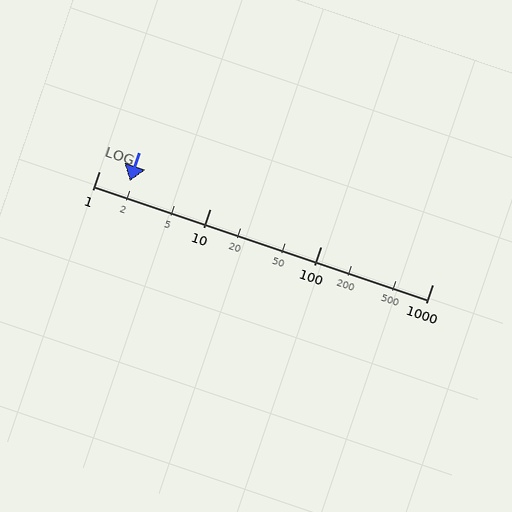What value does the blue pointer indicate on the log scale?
The pointer indicates approximately 1.9.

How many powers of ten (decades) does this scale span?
The scale spans 3 decades, from 1 to 1000.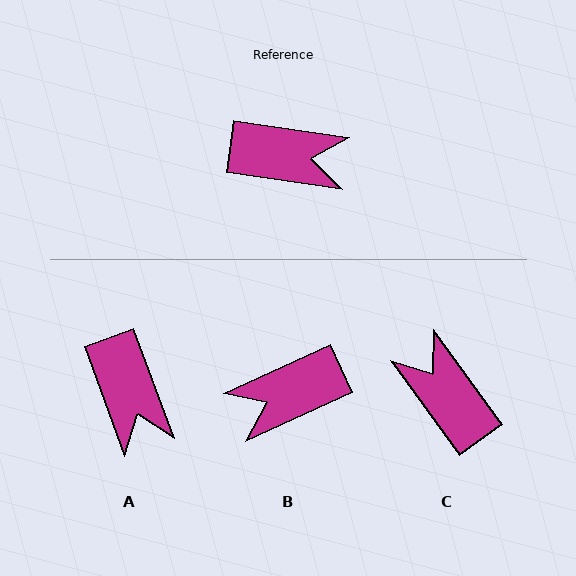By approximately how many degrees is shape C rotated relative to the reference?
Approximately 134 degrees counter-clockwise.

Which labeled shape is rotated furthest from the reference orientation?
B, about 147 degrees away.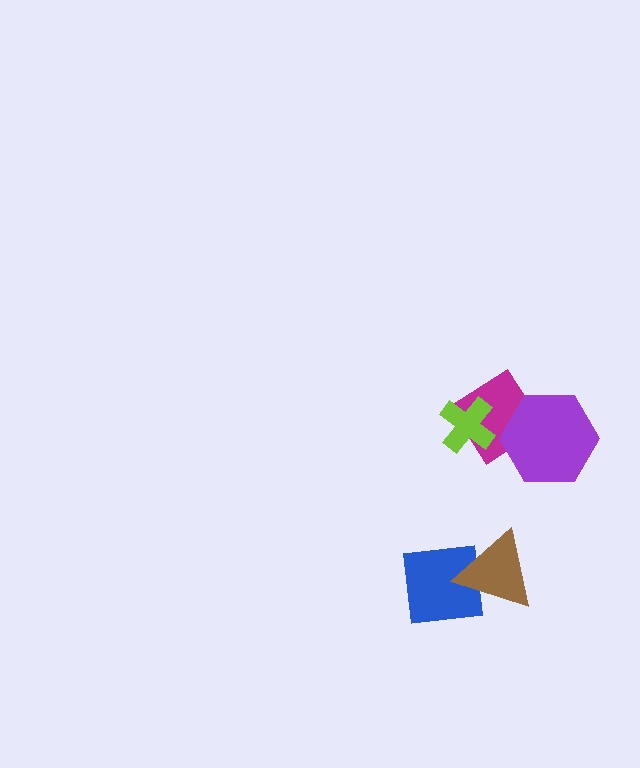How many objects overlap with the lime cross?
1 object overlaps with the lime cross.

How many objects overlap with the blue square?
1 object overlaps with the blue square.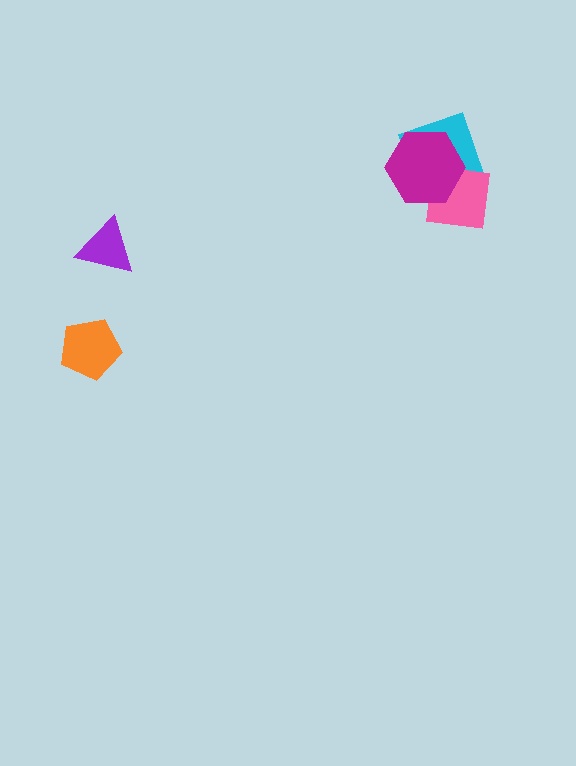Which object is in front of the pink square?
The magenta hexagon is in front of the pink square.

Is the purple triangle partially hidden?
No, no other shape covers it.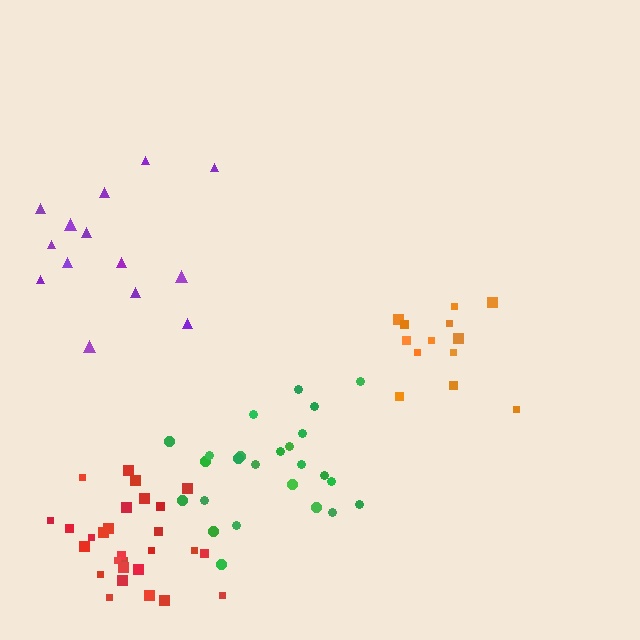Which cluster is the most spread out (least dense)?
Purple.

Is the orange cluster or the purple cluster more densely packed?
Orange.